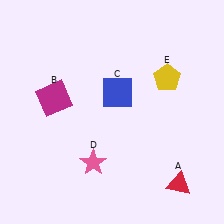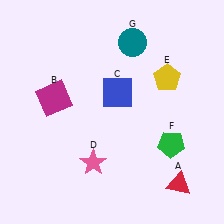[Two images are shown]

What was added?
A green pentagon (F), a teal circle (G) were added in Image 2.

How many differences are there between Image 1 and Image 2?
There are 2 differences between the two images.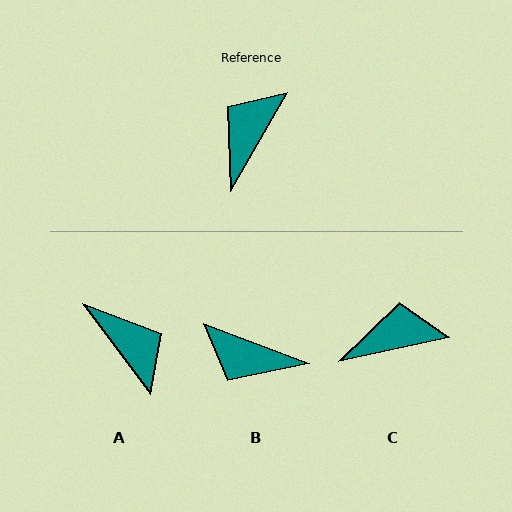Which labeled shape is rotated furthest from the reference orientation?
A, about 113 degrees away.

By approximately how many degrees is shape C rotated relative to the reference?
Approximately 48 degrees clockwise.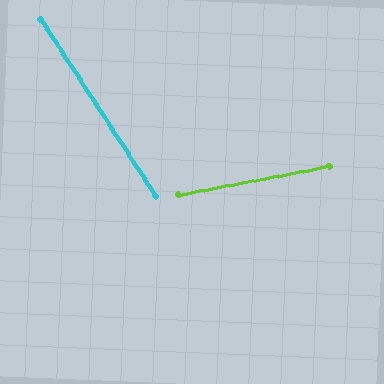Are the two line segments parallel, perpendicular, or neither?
Neither parallel nor perpendicular — they differ by about 68°.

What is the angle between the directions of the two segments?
Approximately 68 degrees.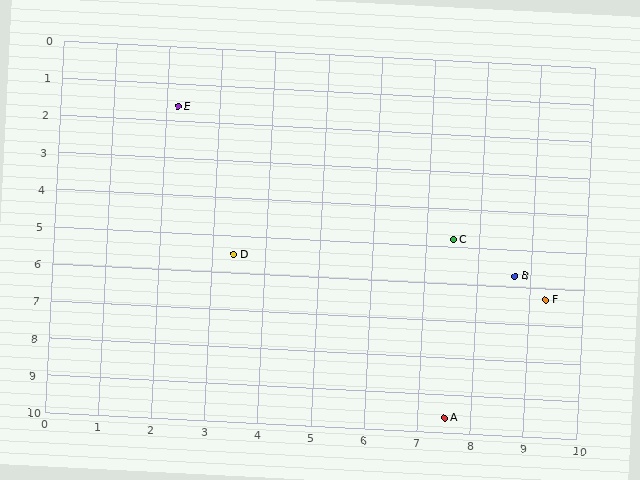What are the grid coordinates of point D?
Point D is at approximately (3.4, 5.5).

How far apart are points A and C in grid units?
Points A and C are about 4.8 grid units apart.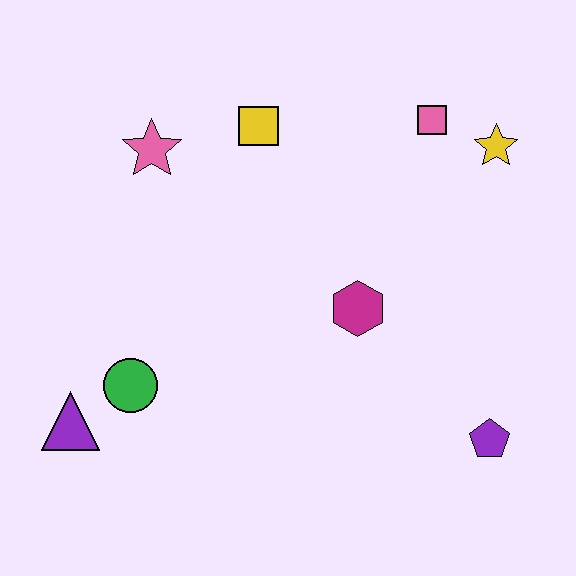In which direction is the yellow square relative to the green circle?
The yellow square is above the green circle.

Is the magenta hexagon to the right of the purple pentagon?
No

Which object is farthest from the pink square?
The purple triangle is farthest from the pink square.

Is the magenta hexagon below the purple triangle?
No